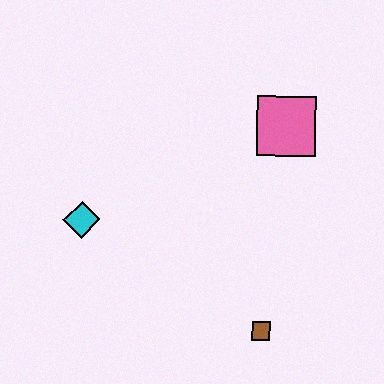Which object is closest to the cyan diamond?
The brown square is closest to the cyan diamond.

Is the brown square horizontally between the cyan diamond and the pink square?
Yes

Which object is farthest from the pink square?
The cyan diamond is farthest from the pink square.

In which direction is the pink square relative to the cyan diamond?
The pink square is to the right of the cyan diamond.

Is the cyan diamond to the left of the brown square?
Yes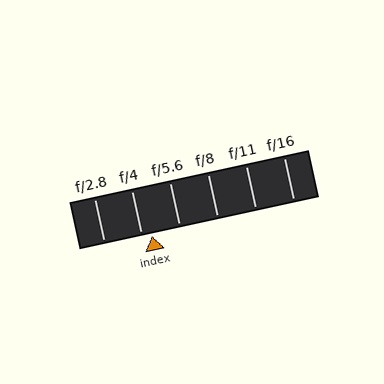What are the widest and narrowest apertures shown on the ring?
The widest aperture shown is f/2.8 and the narrowest is f/16.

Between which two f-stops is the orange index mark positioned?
The index mark is between f/4 and f/5.6.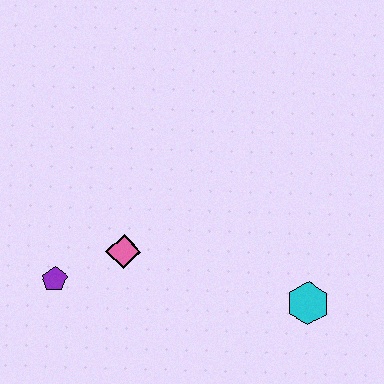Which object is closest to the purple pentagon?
The pink diamond is closest to the purple pentagon.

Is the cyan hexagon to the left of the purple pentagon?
No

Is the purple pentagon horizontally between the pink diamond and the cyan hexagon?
No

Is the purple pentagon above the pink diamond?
No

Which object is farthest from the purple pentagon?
The cyan hexagon is farthest from the purple pentagon.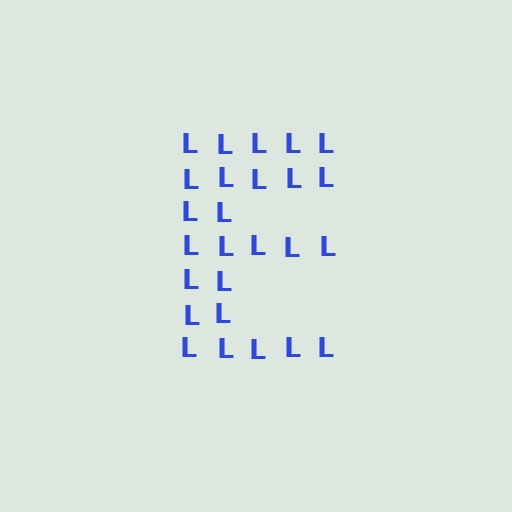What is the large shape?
The large shape is the letter E.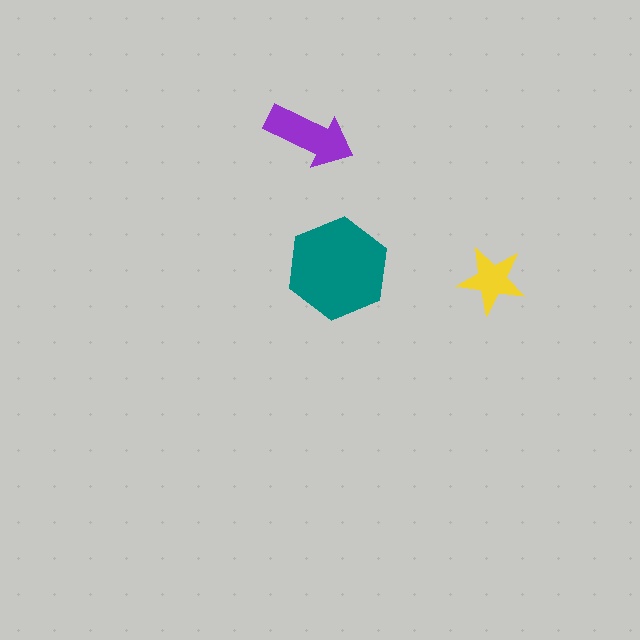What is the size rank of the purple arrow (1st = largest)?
2nd.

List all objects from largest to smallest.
The teal hexagon, the purple arrow, the yellow star.